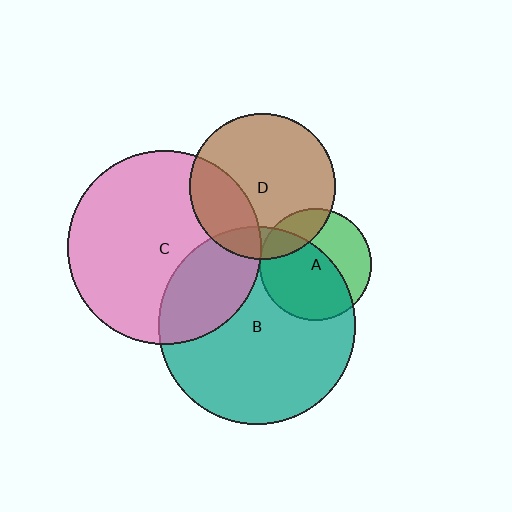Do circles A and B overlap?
Yes.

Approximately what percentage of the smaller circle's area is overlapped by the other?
Approximately 60%.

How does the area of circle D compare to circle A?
Approximately 1.7 times.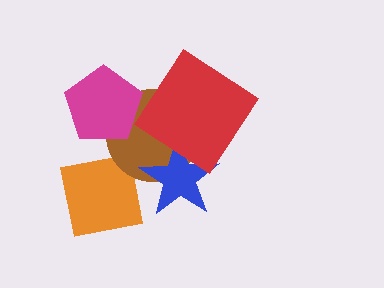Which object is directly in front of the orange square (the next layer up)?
The brown circle is directly in front of the orange square.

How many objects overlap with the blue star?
3 objects overlap with the blue star.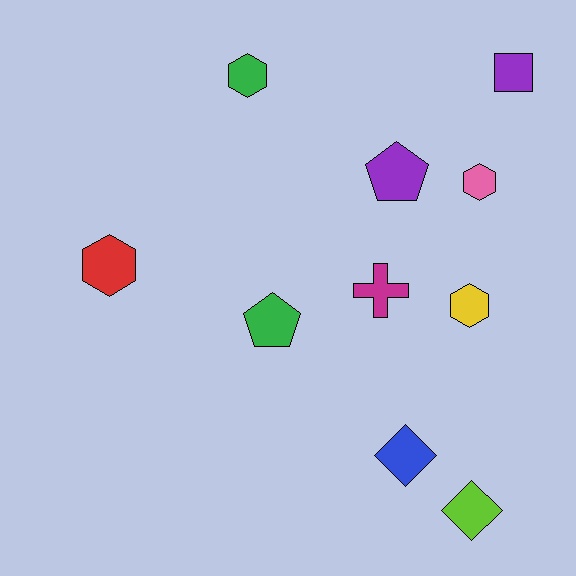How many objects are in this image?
There are 10 objects.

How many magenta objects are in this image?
There is 1 magenta object.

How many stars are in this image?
There are no stars.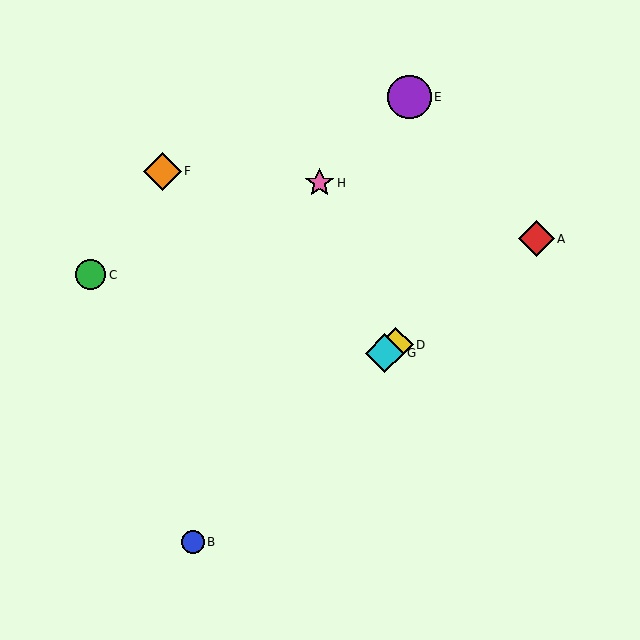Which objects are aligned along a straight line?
Objects A, D, G are aligned along a straight line.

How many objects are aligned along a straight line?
3 objects (A, D, G) are aligned along a straight line.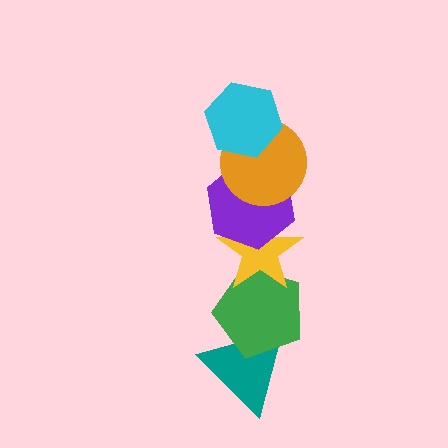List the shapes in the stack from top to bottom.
From top to bottom: the cyan hexagon, the orange circle, the purple hexagon, the yellow star, the green pentagon, the teal triangle.